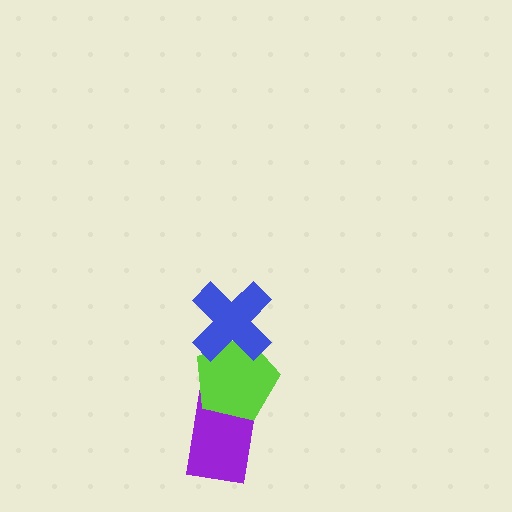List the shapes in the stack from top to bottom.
From top to bottom: the blue cross, the lime pentagon, the purple rectangle.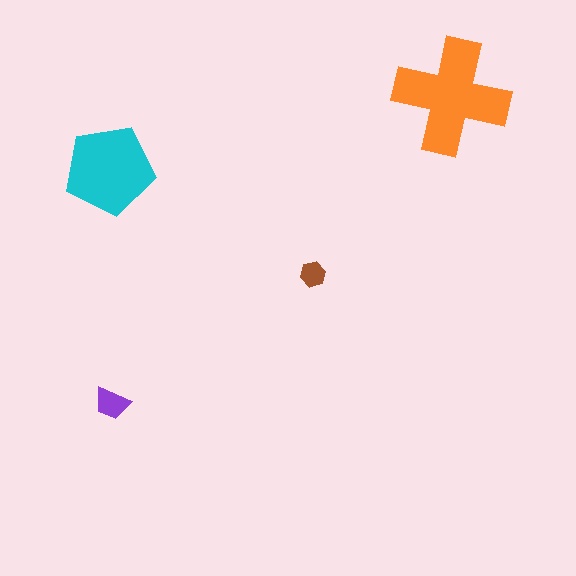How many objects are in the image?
There are 4 objects in the image.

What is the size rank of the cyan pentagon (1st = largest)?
2nd.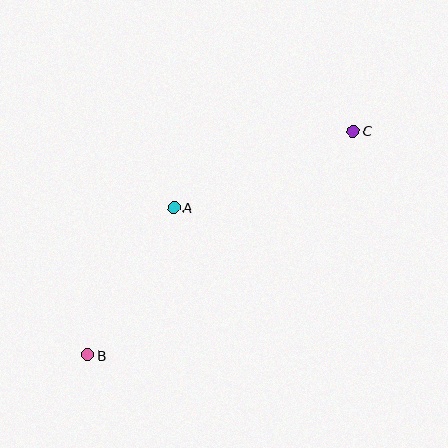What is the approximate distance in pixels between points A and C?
The distance between A and C is approximately 195 pixels.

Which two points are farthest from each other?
Points B and C are farthest from each other.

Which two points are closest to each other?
Points A and B are closest to each other.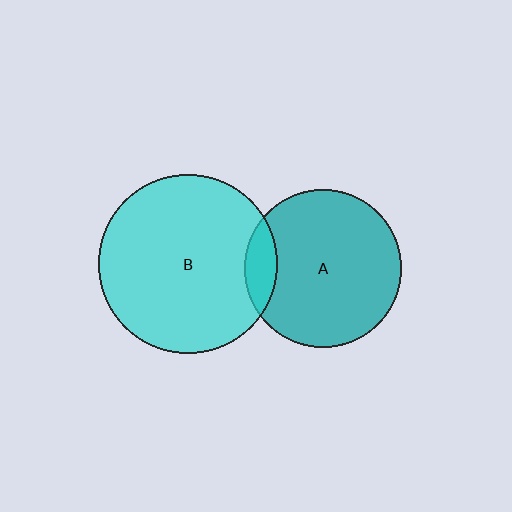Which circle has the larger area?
Circle B (cyan).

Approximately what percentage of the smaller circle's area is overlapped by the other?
Approximately 10%.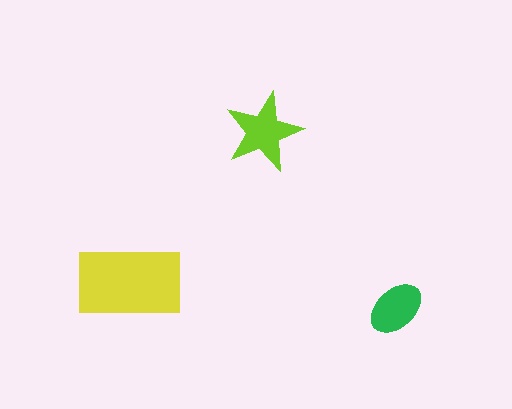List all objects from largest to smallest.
The yellow rectangle, the lime star, the green ellipse.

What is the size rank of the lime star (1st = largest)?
2nd.